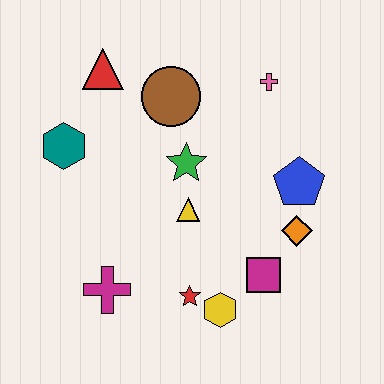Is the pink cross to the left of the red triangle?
No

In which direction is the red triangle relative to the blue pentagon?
The red triangle is to the left of the blue pentagon.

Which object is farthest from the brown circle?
The yellow hexagon is farthest from the brown circle.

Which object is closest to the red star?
The yellow hexagon is closest to the red star.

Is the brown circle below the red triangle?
Yes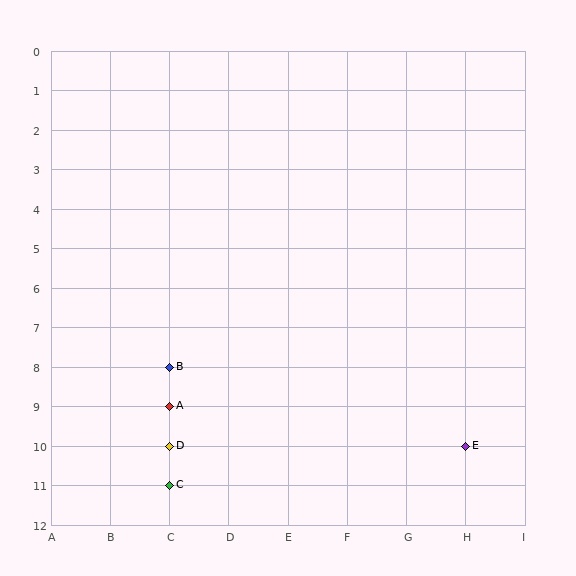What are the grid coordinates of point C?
Point C is at grid coordinates (C, 11).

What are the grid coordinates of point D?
Point D is at grid coordinates (C, 10).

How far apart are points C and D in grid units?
Points C and D are 1 row apart.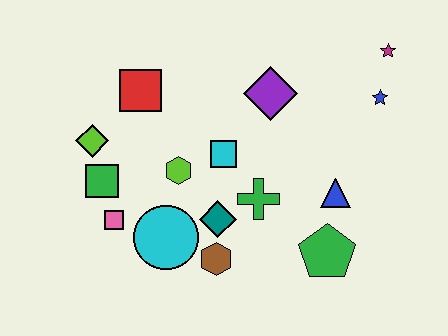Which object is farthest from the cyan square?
The magenta star is farthest from the cyan square.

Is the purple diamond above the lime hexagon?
Yes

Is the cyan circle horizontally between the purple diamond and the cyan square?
No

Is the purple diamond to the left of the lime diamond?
No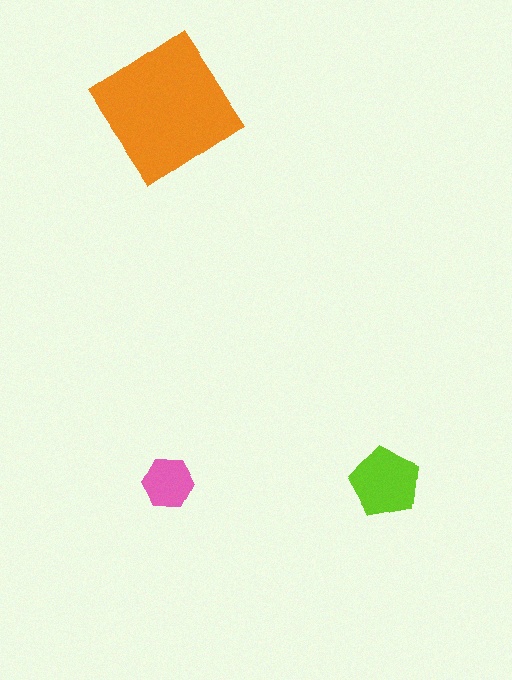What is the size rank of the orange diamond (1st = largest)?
1st.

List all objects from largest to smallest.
The orange diamond, the lime pentagon, the pink hexagon.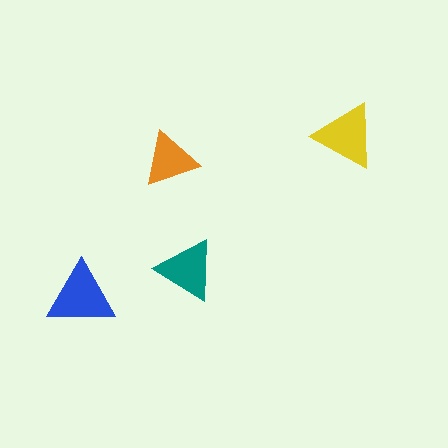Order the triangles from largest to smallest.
the blue one, the yellow one, the teal one, the orange one.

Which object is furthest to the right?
The yellow triangle is rightmost.